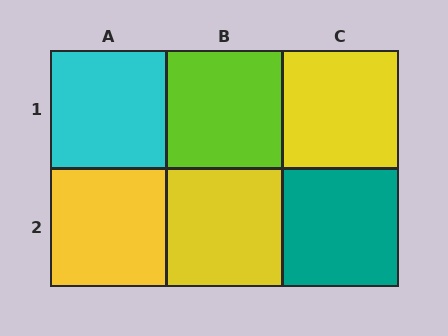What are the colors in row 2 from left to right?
Yellow, yellow, teal.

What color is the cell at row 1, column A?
Cyan.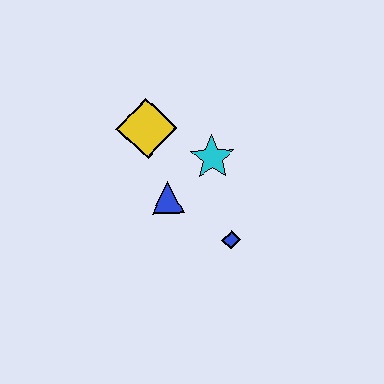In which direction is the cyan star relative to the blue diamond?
The cyan star is above the blue diamond.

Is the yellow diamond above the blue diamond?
Yes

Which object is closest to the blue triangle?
The cyan star is closest to the blue triangle.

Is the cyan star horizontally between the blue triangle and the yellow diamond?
No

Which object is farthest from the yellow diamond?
The blue diamond is farthest from the yellow diamond.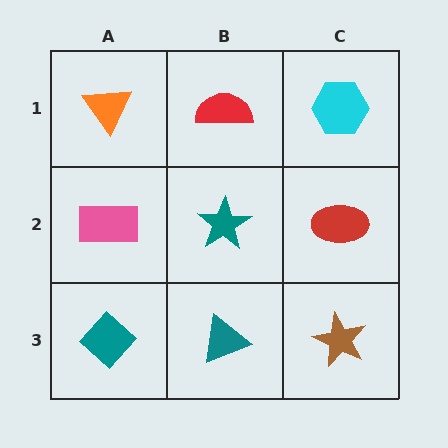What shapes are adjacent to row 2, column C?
A cyan hexagon (row 1, column C), a brown star (row 3, column C), a teal star (row 2, column B).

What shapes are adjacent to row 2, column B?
A red semicircle (row 1, column B), a teal triangle (row 3, column B), a pink rectangle (row 2, column A), a red ellipse (row 2, column C).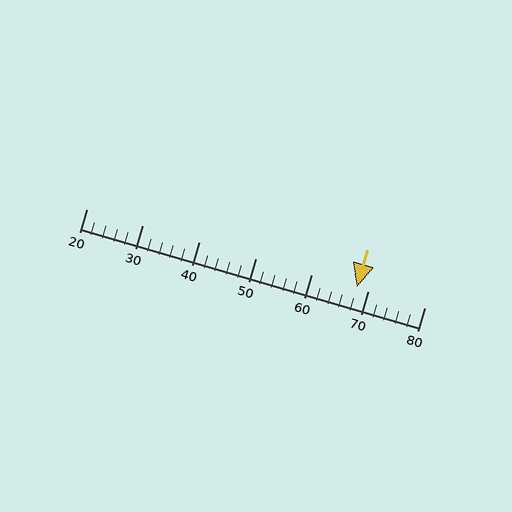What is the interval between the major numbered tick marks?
The major tick marks are spaced 10 units apart.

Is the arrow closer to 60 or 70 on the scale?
The arrow is closer to 70.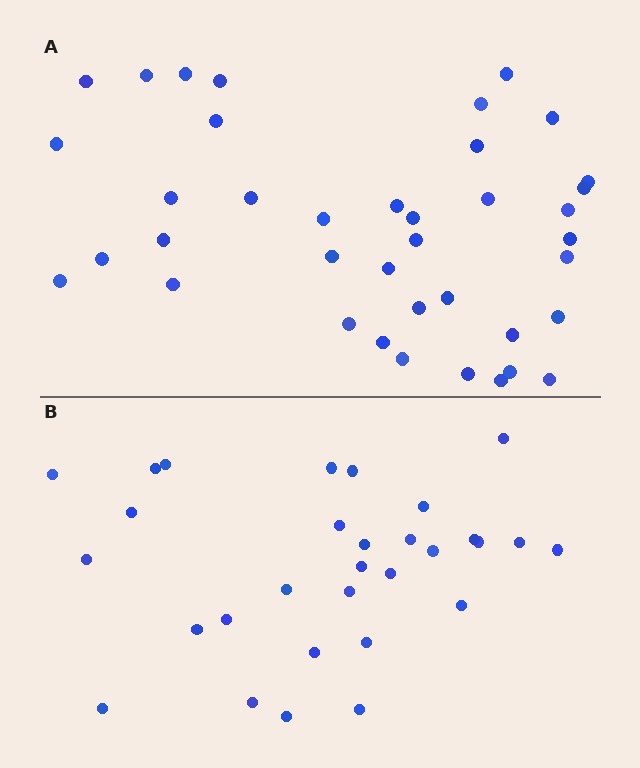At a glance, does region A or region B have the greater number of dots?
Region A (the top region) has more dots.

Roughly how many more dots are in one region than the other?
Region A has roughly 8 or so more dots than region B.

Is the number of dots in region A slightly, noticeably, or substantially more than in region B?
Region A has noticeably more, but not dramatically so. The ratio is roughly 1.3 to 1.